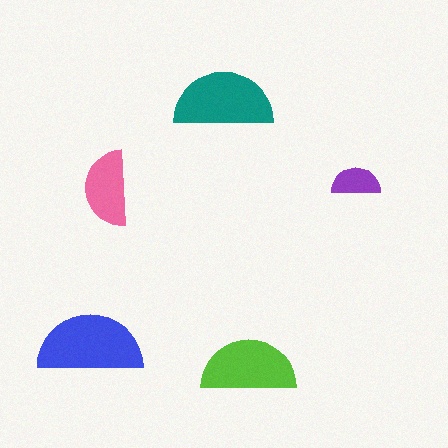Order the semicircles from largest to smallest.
the blue one, the teal one, the lime one, the pink one, the purple one.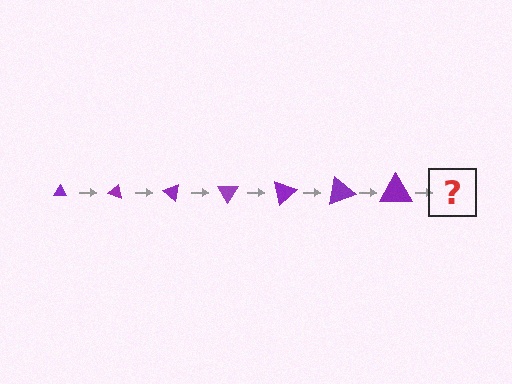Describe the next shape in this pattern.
It should be a triangle, larger than the previous one and rotated 140 degrees from the start.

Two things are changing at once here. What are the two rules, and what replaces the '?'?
The two rules are that the triangle grows larger each step and it rotates 20 degrees each step. The '?' should be a triangle, larger than the previous one and rotated 140 degrees from the start.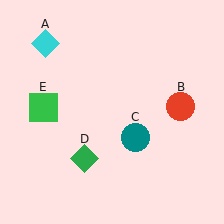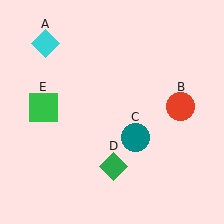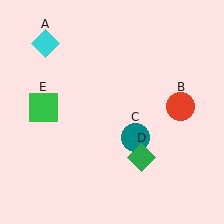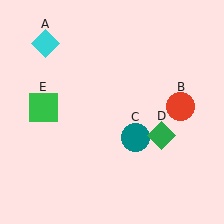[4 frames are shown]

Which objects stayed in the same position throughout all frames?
Cyan diamond (object A) and red circle (object B) and teal circle (object C) and green square (object E) remained stationary.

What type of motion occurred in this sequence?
The green diamond (object D) rotated counterclockwise around the center of the scene.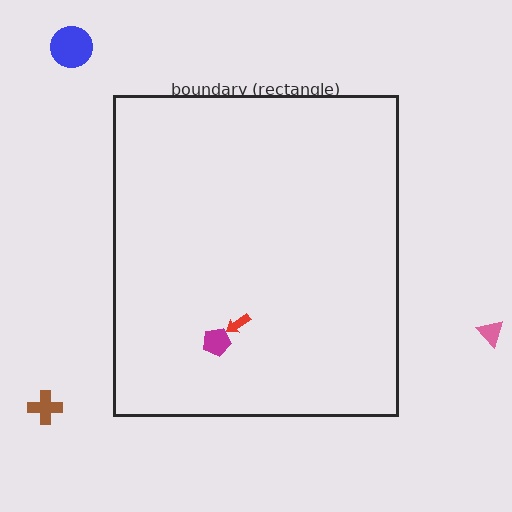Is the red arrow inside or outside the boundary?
Inside.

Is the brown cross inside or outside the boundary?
Outside.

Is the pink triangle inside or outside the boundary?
Outside.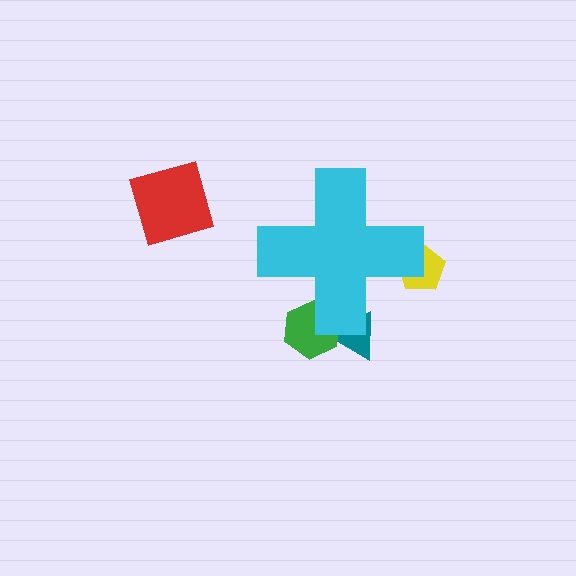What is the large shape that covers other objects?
A cyan cross.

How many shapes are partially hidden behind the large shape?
3 shapes are partially hidden.